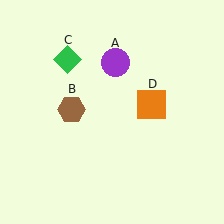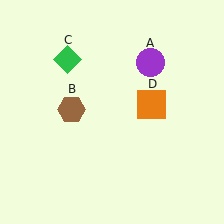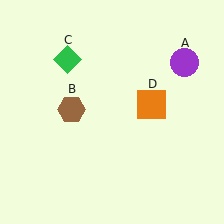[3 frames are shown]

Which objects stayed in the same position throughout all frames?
Brown hexagon (object B) and green diamond (object C) and orange square (object D) remained stationary.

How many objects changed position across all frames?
1 object changed position: purple circle (object A).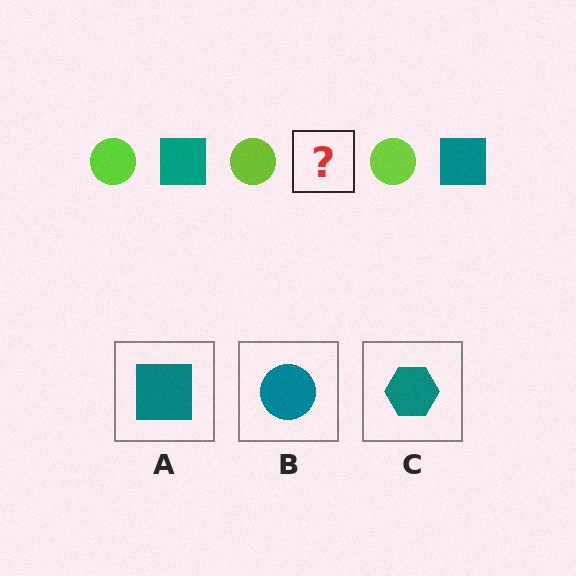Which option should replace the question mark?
Option A.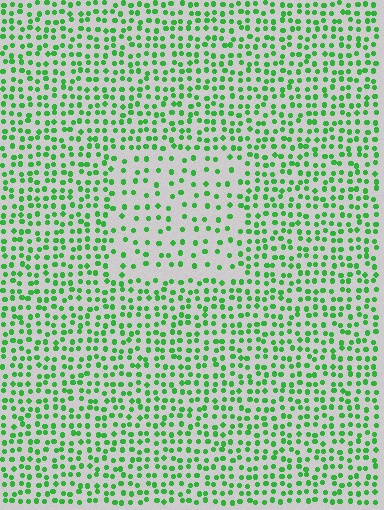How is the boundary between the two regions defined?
The boundary is defined by a change in element density (approximately 2.0x ratio). All elements are the same color, size, and shape.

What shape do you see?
I see a rectangle.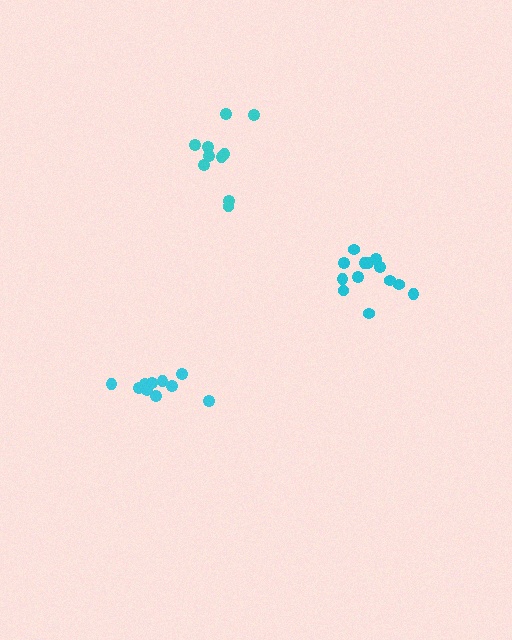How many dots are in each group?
Group 1: 10 dots, Group 2: 10 dots, Group 3: 13 dots (33 total).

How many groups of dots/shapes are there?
There are 3 groups.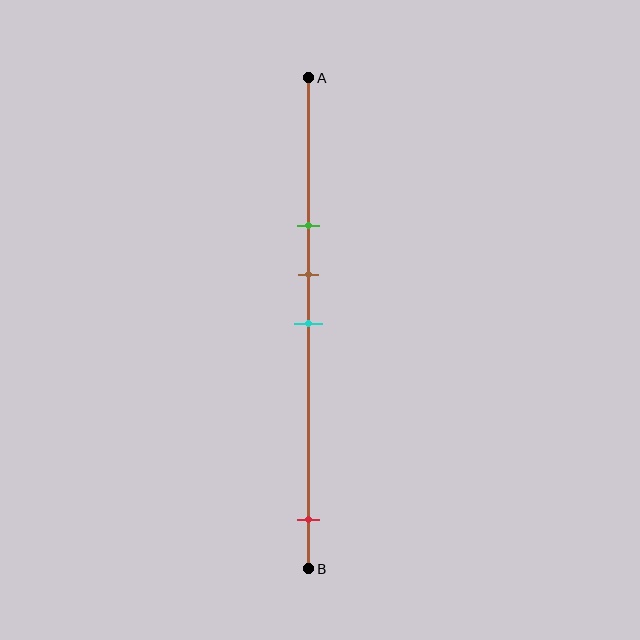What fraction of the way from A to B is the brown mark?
The brown mark is approximately 40% (0.4) of the way from A to B.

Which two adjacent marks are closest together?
The brown and cyan marks are the closest adjacent pair.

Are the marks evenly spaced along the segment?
No, the marks are not evenly spaced.